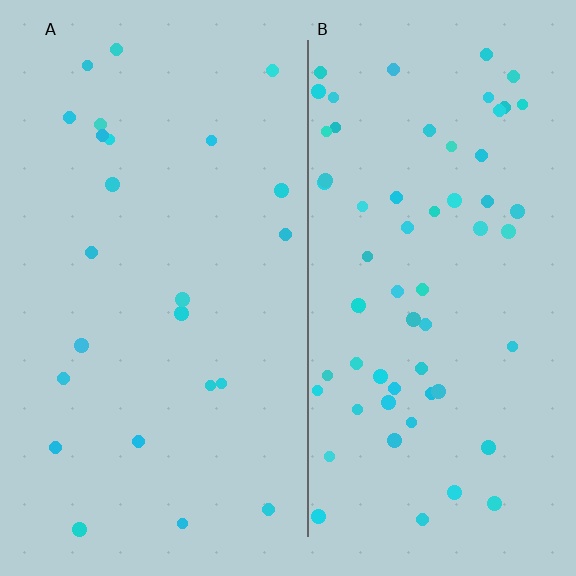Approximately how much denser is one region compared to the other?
Approximately 2.6× — region B over region A.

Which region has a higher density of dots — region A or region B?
B (the right).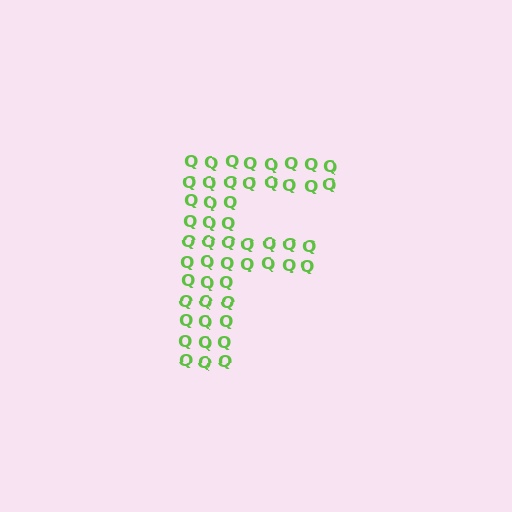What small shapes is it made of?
It is made of small letter Q's.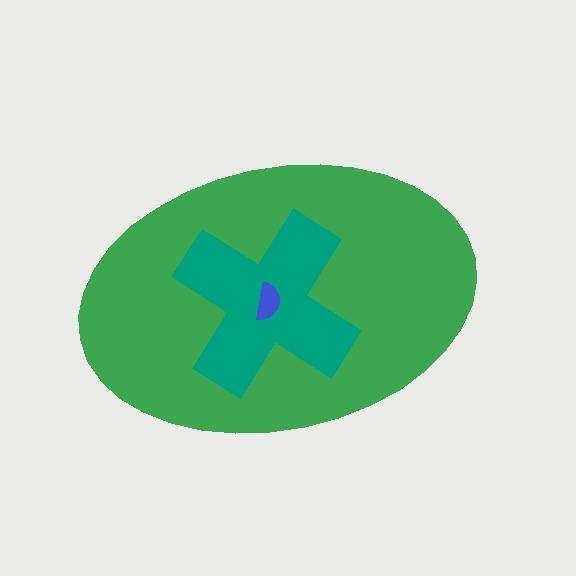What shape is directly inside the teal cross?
The blue semicircle.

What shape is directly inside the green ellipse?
The teal cross.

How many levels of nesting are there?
3.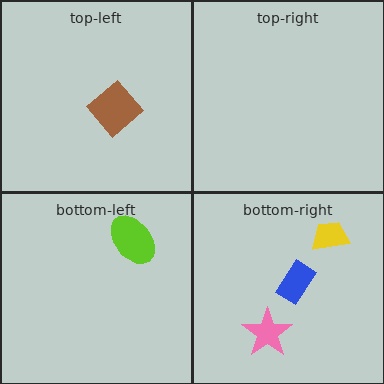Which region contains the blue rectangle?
The bottom-right region.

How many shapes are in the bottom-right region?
3.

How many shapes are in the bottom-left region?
1.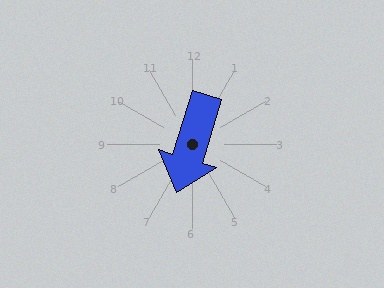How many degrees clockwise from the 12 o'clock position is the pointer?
Approximately 197 degrees.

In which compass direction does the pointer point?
South.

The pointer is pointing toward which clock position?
Roughly 7 o'clock.